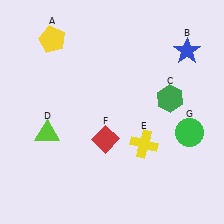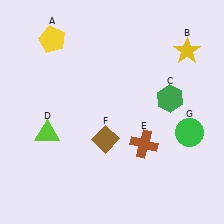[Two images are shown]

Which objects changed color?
B changed from blue to yellow. E changed from yellow to brown. F changed from red to brown.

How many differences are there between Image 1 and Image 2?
There are 3 differences between the two images.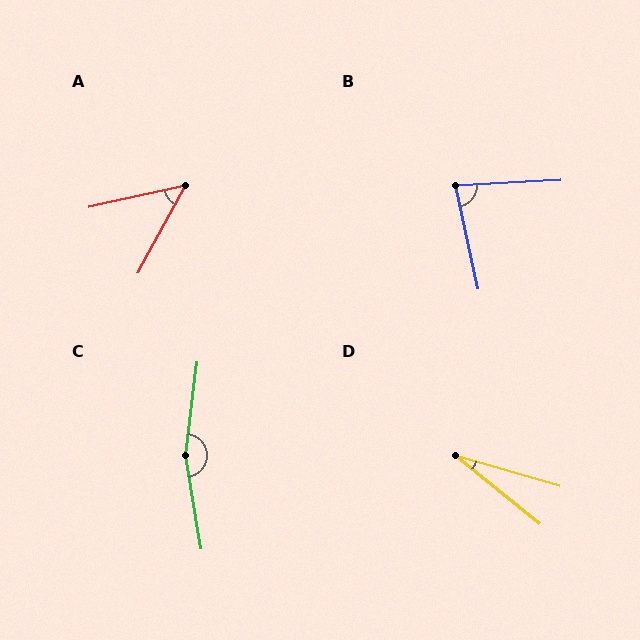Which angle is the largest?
C, at approximately 164 degrees.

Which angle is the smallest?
D, at approximately 23 degrees.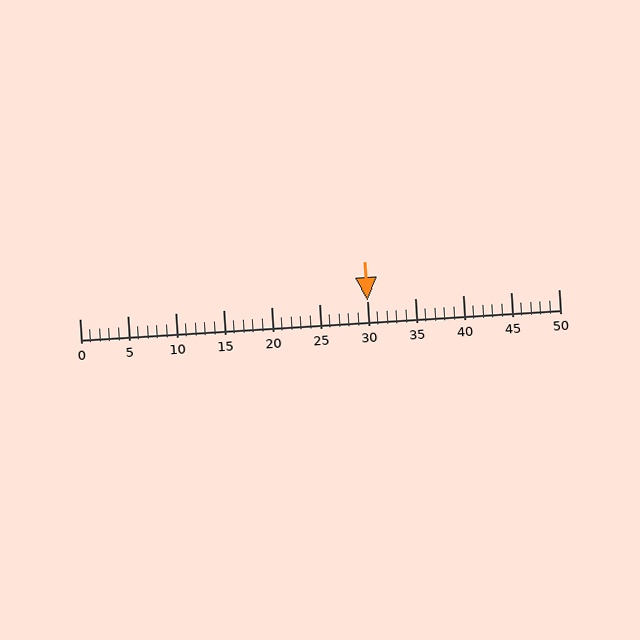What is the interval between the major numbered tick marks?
The major tick marks are spaced 5 units apart.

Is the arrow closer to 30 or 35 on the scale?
The arrow is closer to 30.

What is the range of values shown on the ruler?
The ruler shows values from 0 to 50.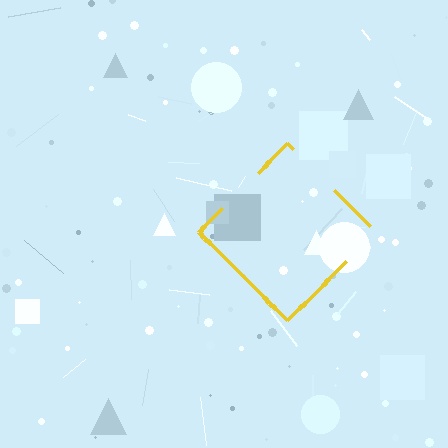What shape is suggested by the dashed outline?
The dashed outline suggests a diamond.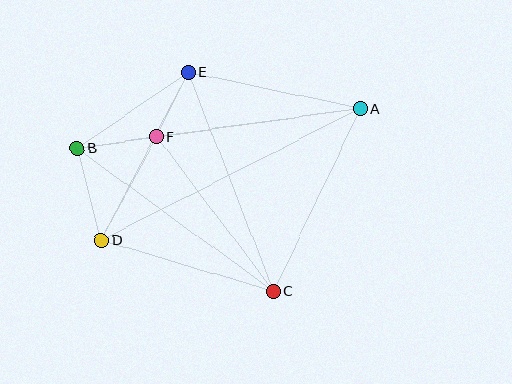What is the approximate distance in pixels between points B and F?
The distance between B and F is approximately 80 pixels.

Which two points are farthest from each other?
Points A and D are farthest from each other.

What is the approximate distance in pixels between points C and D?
The distance between C and D is approximately 180 pixels.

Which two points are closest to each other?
Points E and F are closest to each other.